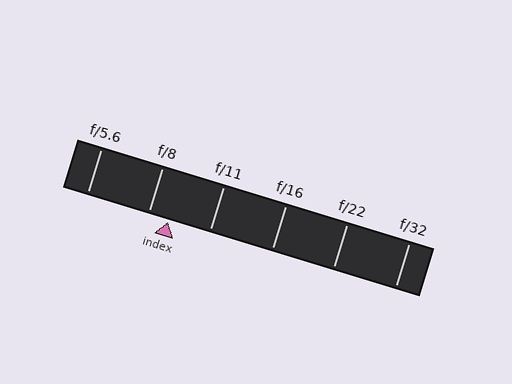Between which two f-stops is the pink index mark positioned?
The index mark is between f/8 and f/11.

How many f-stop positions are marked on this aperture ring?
There are 6 f-stop positions marked.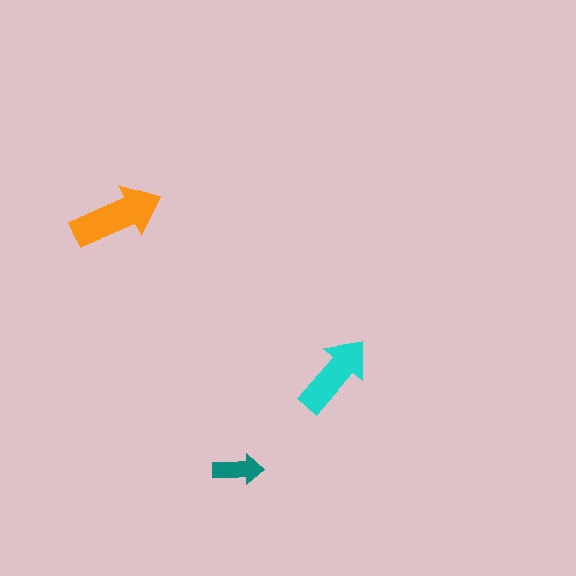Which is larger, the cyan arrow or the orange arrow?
The orange one.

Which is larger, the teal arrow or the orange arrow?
The orange one.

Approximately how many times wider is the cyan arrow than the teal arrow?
About 1.5 times wider.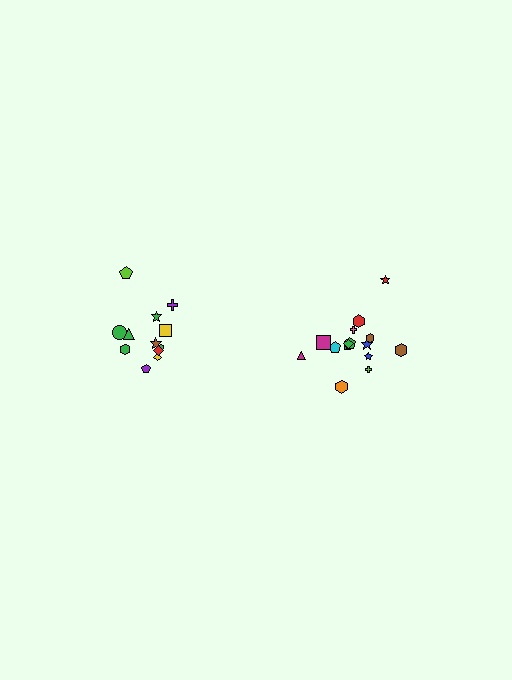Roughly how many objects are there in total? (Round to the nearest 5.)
Roughly 25 objects in total.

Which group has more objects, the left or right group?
The right group.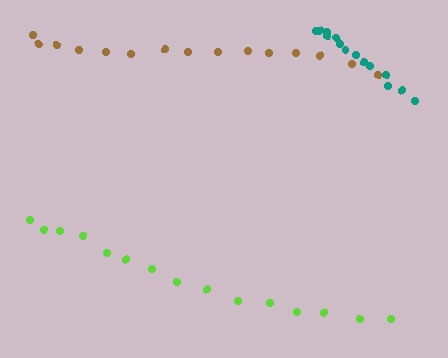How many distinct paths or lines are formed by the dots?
There are 3 distinct paths.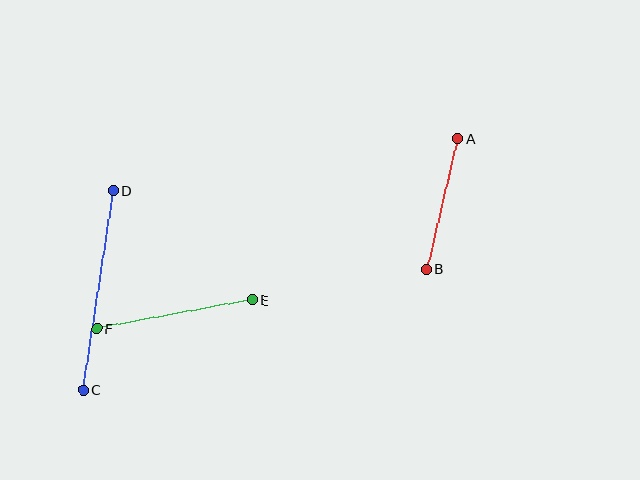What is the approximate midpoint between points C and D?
The midpoint is at approximately (98, 290) pixels.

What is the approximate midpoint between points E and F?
The midpoint is at approximately (175, 314) pixels.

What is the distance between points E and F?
The distance is approximately 158 pixels.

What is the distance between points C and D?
The distance is approximately 202 pixels.